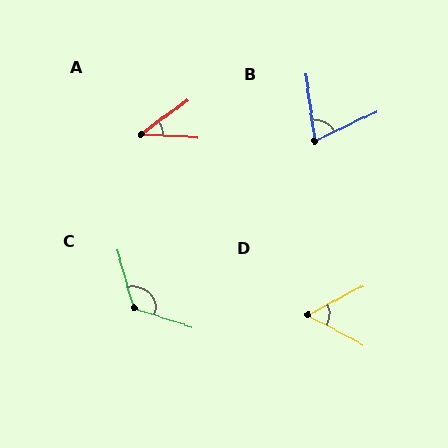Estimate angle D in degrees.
Approximately 57 degrees.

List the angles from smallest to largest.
A (40°), D (57°), B (72°), C (123°).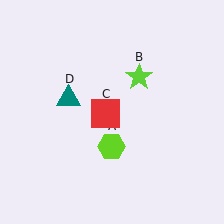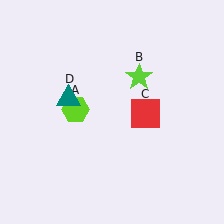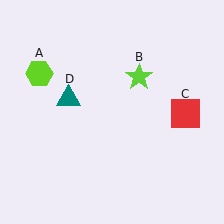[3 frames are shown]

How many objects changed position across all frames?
2 objects changed position: lime hexagon (object A), red square (object C).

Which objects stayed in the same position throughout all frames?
Lime star (object B) and teal triangle (object D) remained stationary.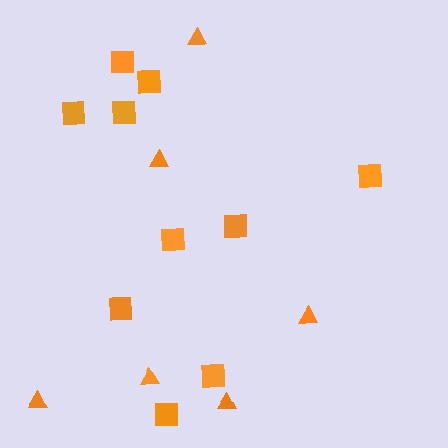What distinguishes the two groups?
There are 2 groups: one group of squares (10) and one group of triangles (6).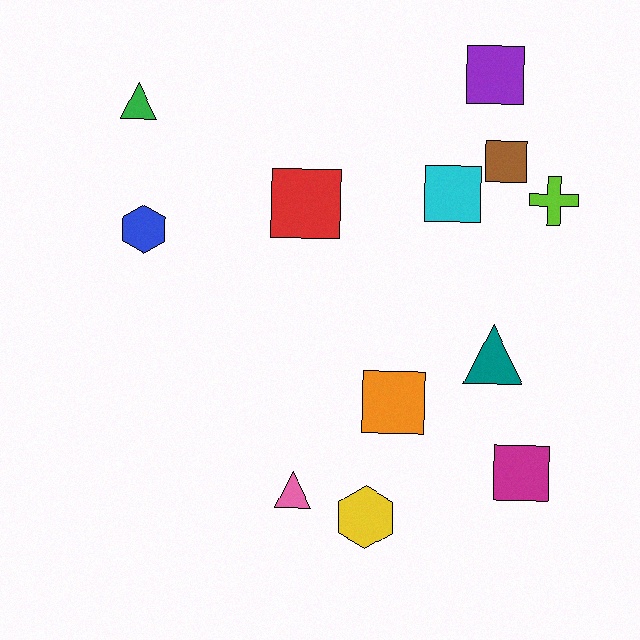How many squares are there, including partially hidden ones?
There are 6 squares.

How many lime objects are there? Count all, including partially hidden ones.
There is 1 lime object.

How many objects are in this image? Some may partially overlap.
There are 12 objects.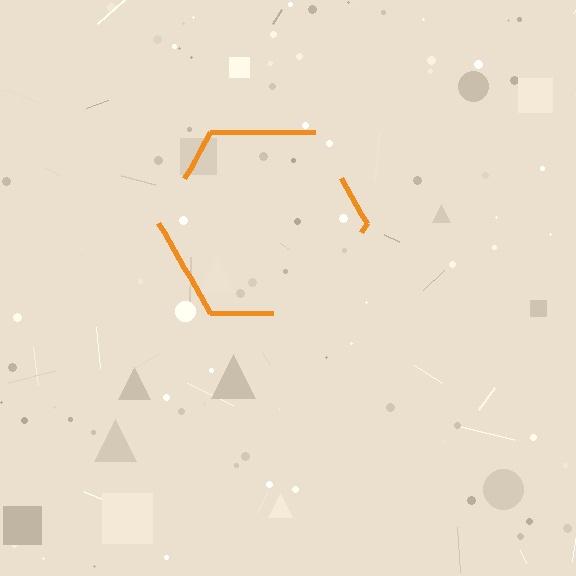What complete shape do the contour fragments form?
The contour fragments form a hexagon.